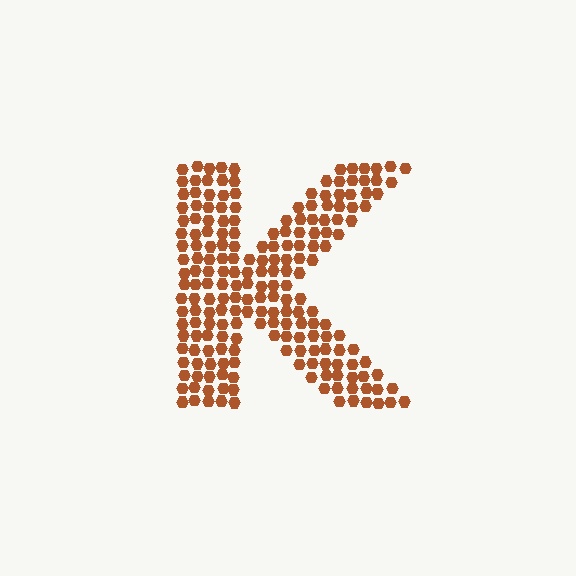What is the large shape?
The large shape is the letter K.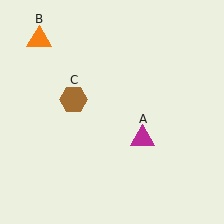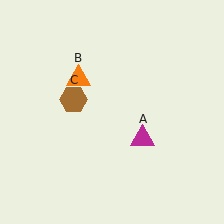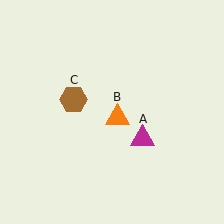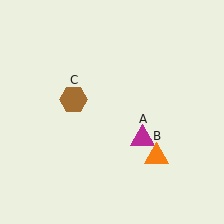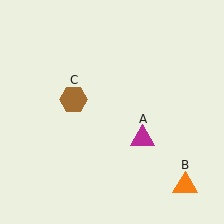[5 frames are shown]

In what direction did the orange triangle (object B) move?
The orange triangle (object B) moved down and to the right.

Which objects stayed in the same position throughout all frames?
Magenta triangle (object A) and brown hexagon (object C) remained stationary.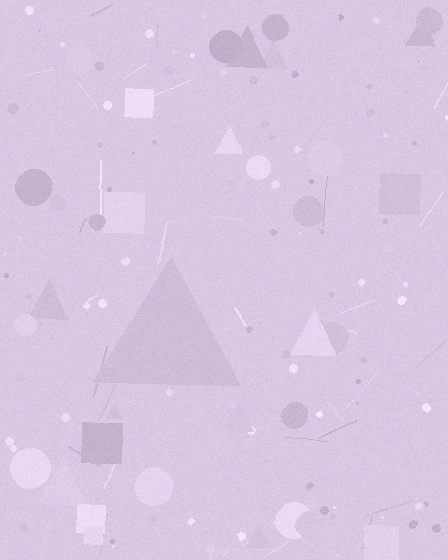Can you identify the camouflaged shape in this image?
The camouflaged shape is a triangle.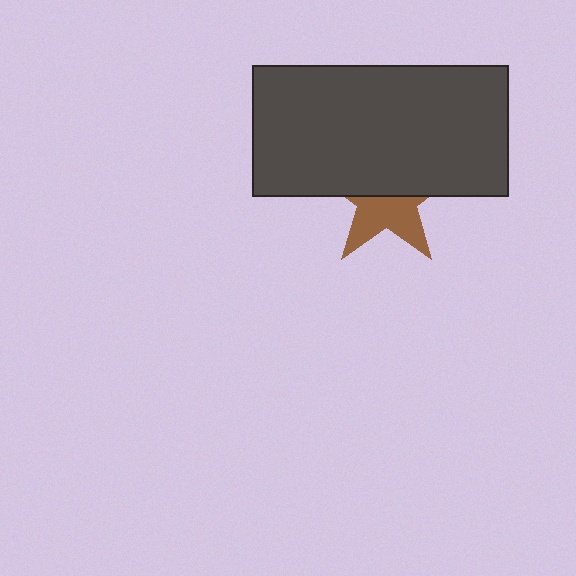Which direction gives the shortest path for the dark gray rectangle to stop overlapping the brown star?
Moving up gives the shortest separation.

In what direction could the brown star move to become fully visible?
The brown star could move down. That would shift it out from behind the dark gray rectangle entirely.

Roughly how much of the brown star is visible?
About half of it is visible (roughly 46%).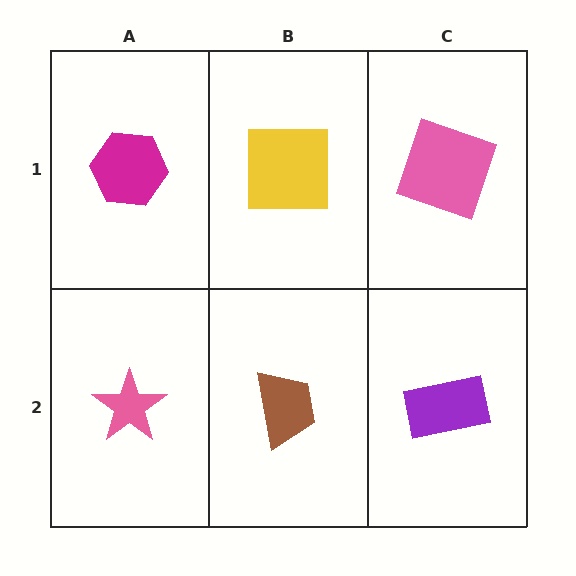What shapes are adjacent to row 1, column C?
A purple rectangle (row 2, column C), a yellow square (row 1, column B).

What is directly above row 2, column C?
A pink square.